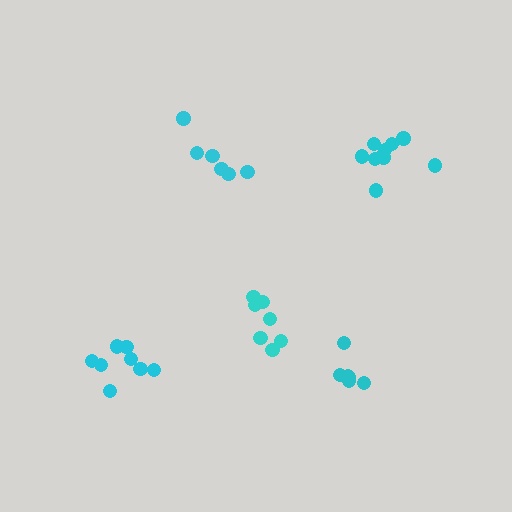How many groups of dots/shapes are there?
There are 5 groups.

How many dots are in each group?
Group 1: 8 dots, Group 2: 10 dots, Group 3: 6 dots, Group 4: 8 dots, Group 5: 6 dots (38 total).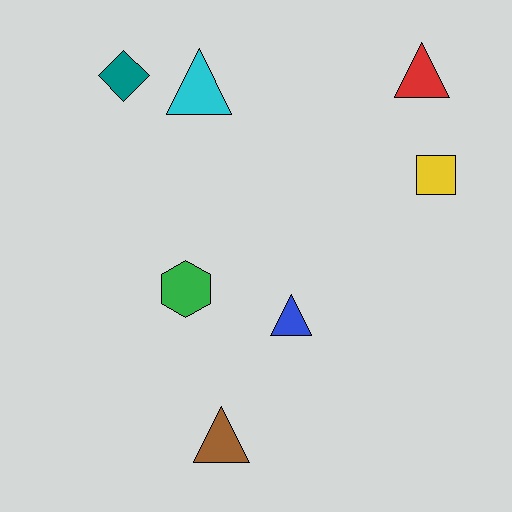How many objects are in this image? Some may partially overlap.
There are 7 objects.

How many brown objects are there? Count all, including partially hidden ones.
There is 1 brown object.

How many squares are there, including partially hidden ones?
There is 1 square.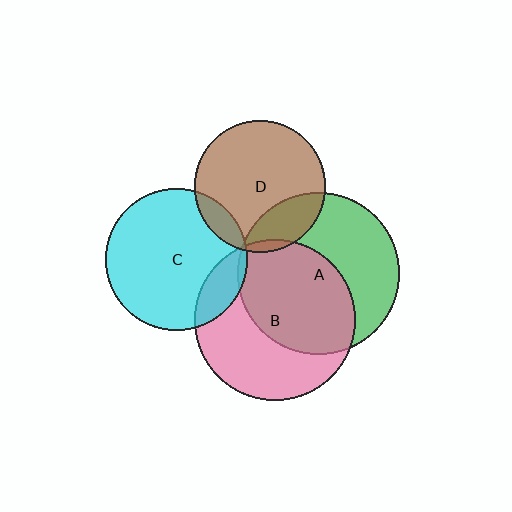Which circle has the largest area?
Circle A (green).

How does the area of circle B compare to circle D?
Approximately 1.5 times.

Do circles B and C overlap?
Yes.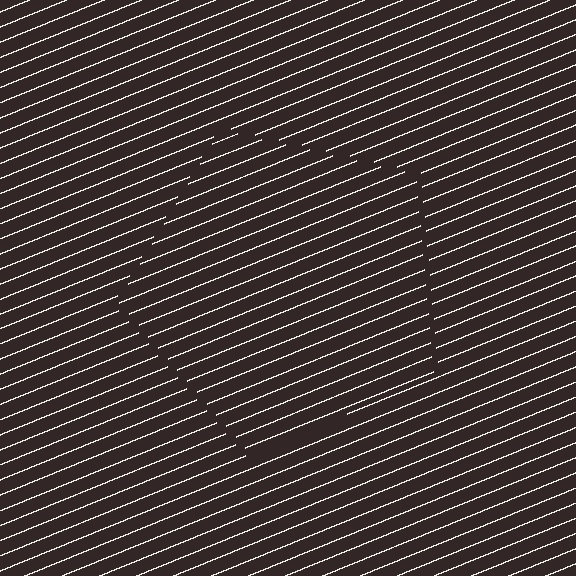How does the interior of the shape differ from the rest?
The interior of the shape contains the same grating, shifted by half a period — the contour is defined by the phase discontinuity where line-ends from the inner and outer gratings abut.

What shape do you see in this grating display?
An illusory pentagon. The interior of the shape contains the same grating, shifted by half a period — the contour is defined by the phase discontinuity where line-ends from the inner and outer gratings abut.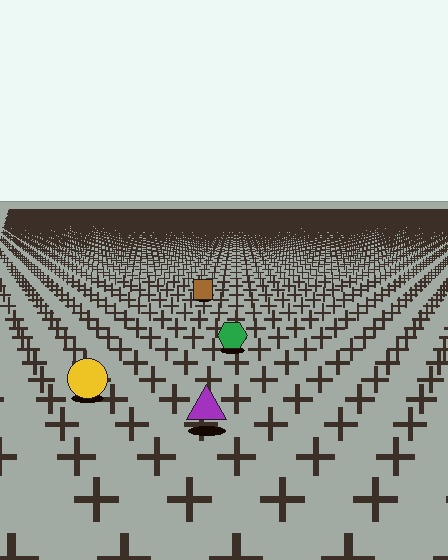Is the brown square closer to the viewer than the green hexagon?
No. The green hexagon is closer — you can tell from the texture gradient: the ground texture is coarser near it.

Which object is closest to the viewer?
The purple triangle is closest. The texture marks near it are larger and more spread out.